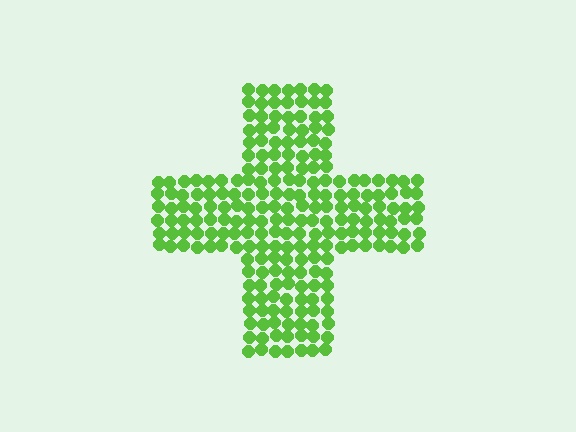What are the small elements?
The small elements are circles.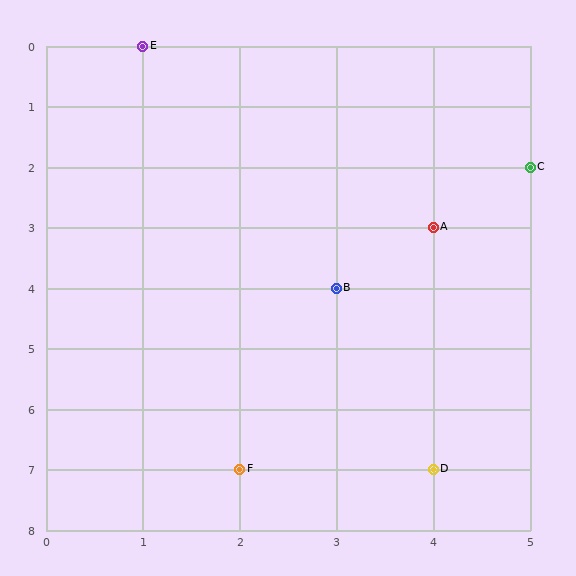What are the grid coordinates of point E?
Point E is at grid coordinates (1, 0).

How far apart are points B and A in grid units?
Points B and A are 1 column and 1 row apart (about 1.4 grid units diagonally).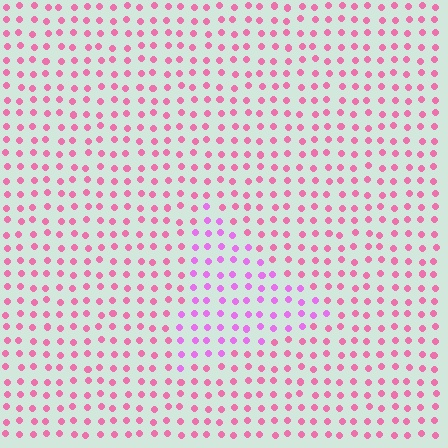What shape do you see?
I see a triangle.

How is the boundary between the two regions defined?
The boundary is defined purely by a slight shift in hue (about 34 degrees). Spacing, size, and orientation are identical on both sides.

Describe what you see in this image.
The image is filled with small pink elements in a uniform arrangement. A triangle-shaped region is visible where the elements are tinted to a slightly different hue, forming a subtle color boundary.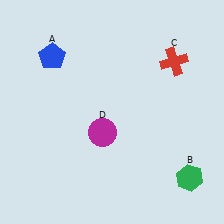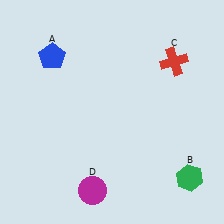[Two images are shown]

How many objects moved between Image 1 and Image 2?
1 object moved between the two images.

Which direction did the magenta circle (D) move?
The magenta circle (D) moved down.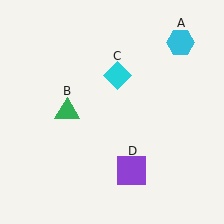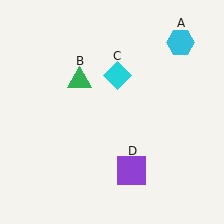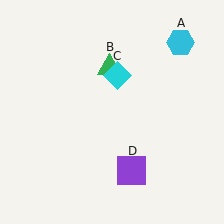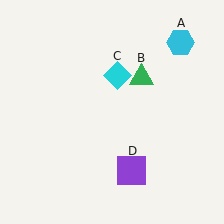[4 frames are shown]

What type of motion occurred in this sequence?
The green triangle (object B) rotated clockwise around the center of the scene.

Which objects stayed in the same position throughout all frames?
Cyan hexagon (object A) and cyan diamond (object C) and purple square (object D) remained stationary.